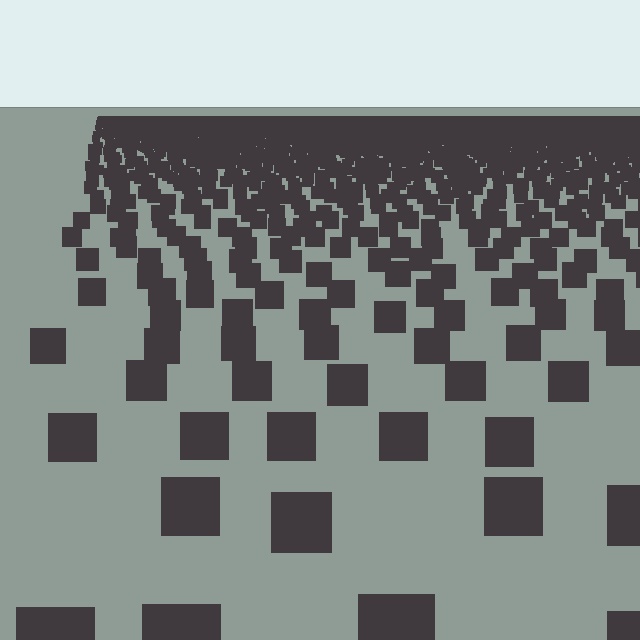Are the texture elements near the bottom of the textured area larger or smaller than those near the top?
Larger. Near the bottom, elements are closer to the viewer and appear at a bigger on-screen size.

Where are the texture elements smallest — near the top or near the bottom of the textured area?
Near the top.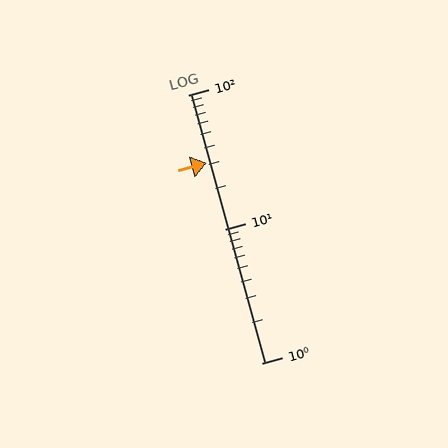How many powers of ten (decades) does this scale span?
The scale spans 2 decades, from 1 to 100.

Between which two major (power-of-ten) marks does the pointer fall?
The pointer is between 10 and 100.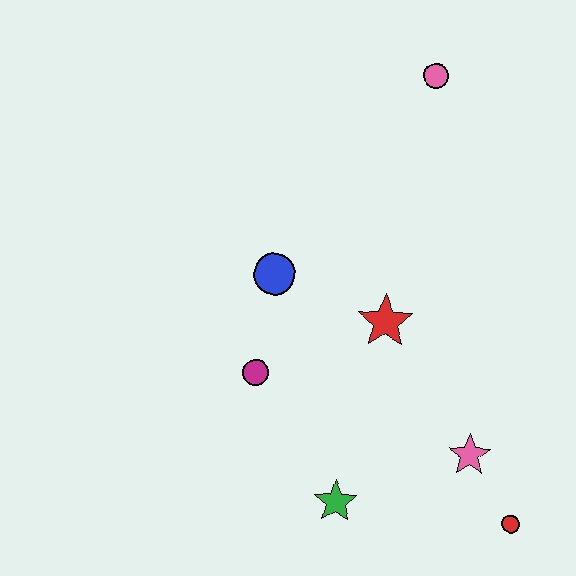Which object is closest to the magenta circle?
The blue circle is closest to the magenta circle.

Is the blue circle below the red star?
No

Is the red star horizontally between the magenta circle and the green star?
No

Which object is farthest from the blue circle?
The red circle is farthest from the blue circle.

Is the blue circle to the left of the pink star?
Yes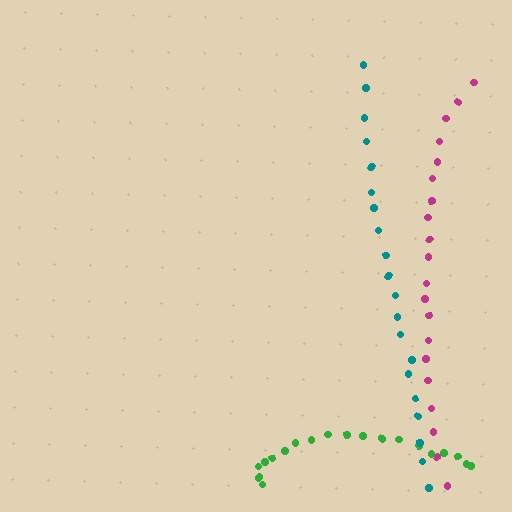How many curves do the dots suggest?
There are 3 distinct paths.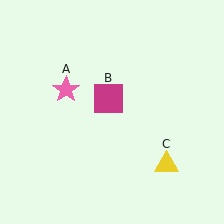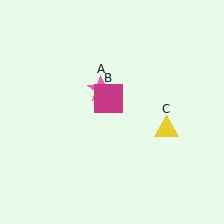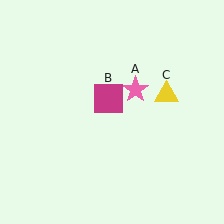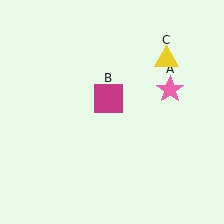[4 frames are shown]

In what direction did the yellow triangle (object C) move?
The yellow triangle (object C) moved up.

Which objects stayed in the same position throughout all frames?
Magenta square (object B) remained stationary.